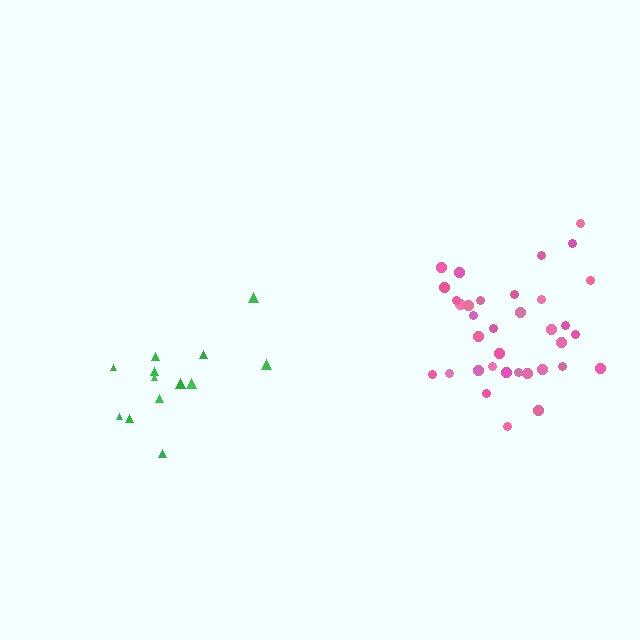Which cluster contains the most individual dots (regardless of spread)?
Pink (35).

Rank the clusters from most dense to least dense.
pink, green.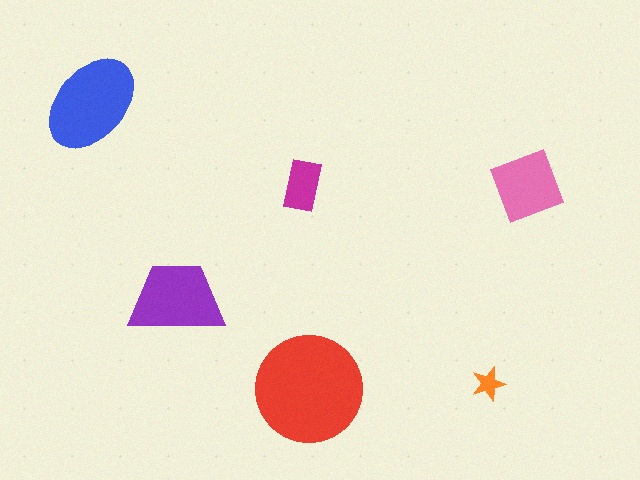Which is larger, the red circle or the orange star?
The red circle.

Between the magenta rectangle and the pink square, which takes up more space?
The pink square.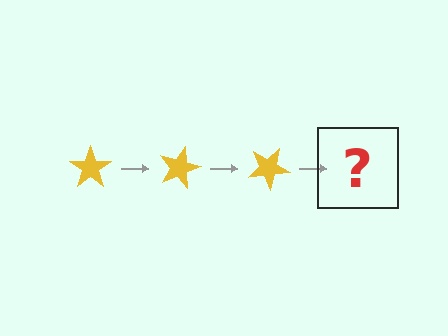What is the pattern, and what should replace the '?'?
The pattern is that the star rotates 15 degrees each step. The '?' should be a yellow star rotated 45 degrees.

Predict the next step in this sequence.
The next step is a yellow star rotated 45 degrees.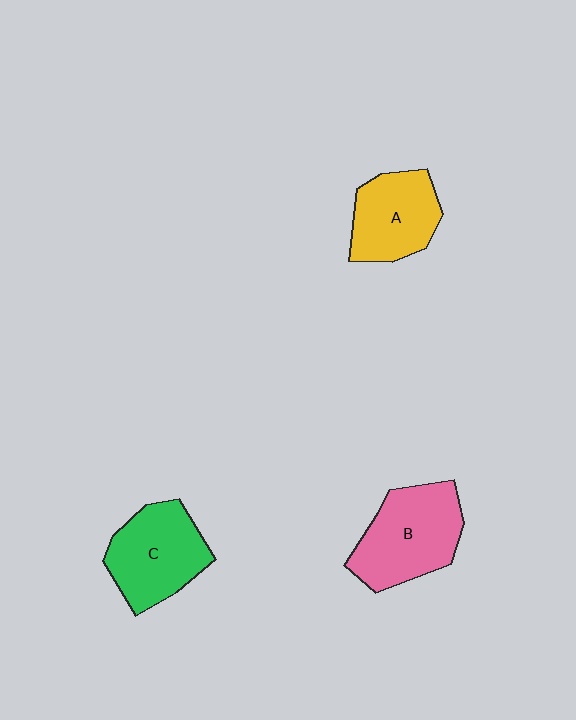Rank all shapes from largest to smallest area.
From largest to smallest: B (pink), C (green), A (yellow).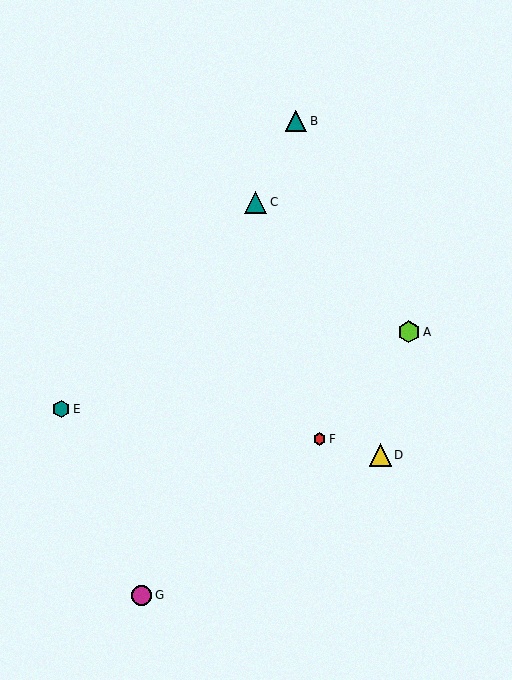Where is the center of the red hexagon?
The center of the red hexagon is at (320, 439).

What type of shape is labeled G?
Shape G is a magenta circle.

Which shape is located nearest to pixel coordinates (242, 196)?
The teal triangle (labeled C) at (256, 202) is nearest to that location.